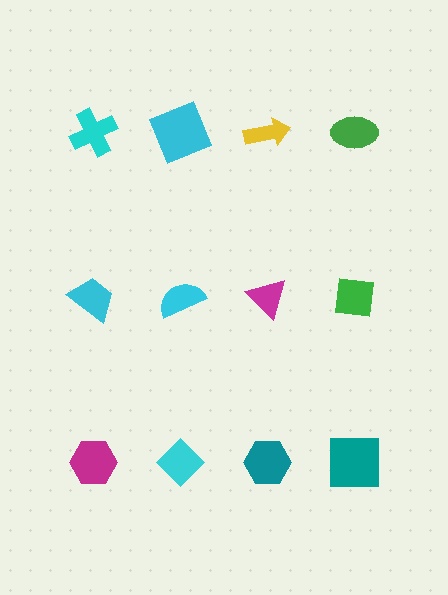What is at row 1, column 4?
A green ellipse.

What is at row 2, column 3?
A magenta triangle.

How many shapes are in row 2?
4 shapes.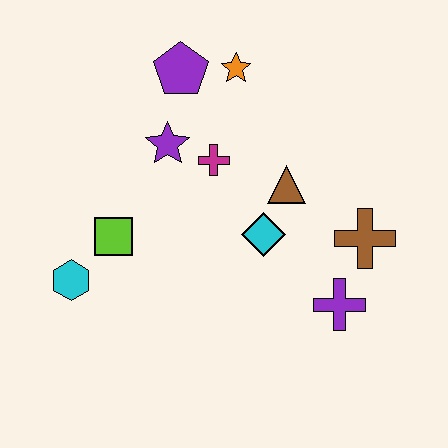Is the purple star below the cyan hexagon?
No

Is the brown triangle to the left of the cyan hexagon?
No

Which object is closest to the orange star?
The purple pentagon is closest to the orange star.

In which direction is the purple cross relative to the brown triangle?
The purple cross is below the brown triangle.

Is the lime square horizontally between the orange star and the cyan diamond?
No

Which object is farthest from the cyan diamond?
The cyan hexagon is farthest from the cyan diamond.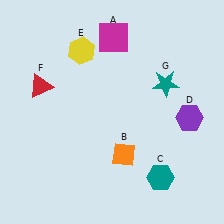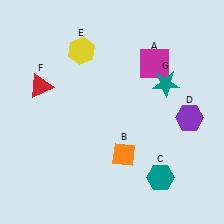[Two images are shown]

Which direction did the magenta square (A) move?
The magenta square (A) moved right.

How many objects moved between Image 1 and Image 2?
1 object moved between the two images.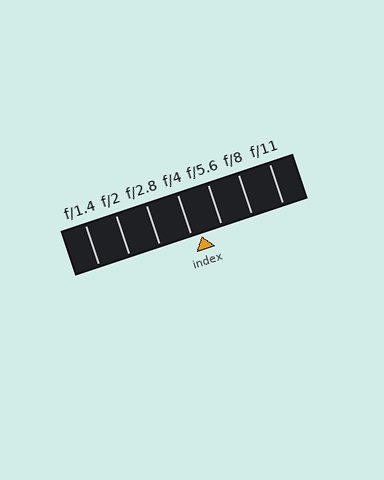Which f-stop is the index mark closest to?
The index mark is closest to f/4.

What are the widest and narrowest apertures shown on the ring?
The widest aperture shown is f/1.4 and the narrowest is f/11.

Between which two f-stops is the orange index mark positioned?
The index mark is between f/4 and f/5.6.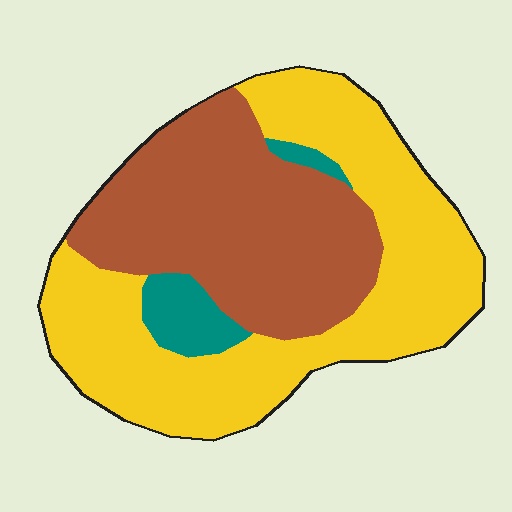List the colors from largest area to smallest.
From largest to smallest: yellow, brown, teal.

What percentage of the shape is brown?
Brown takes up between a quarter and a half of the shape.